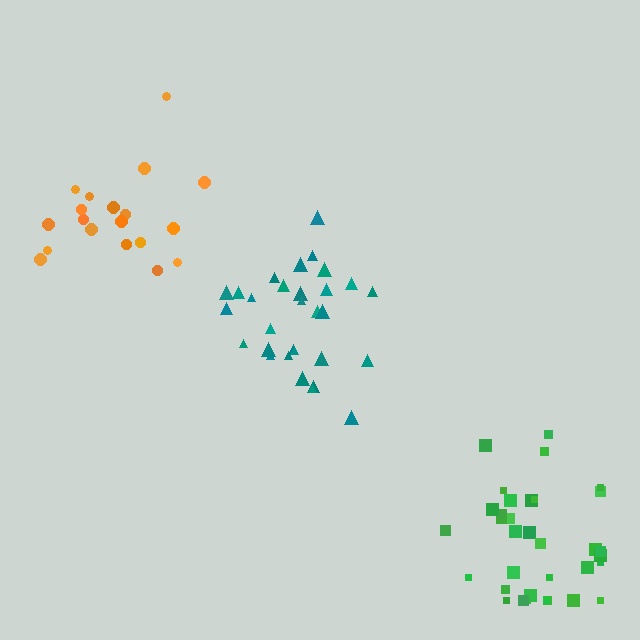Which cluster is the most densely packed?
Green.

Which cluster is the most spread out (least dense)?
Orange.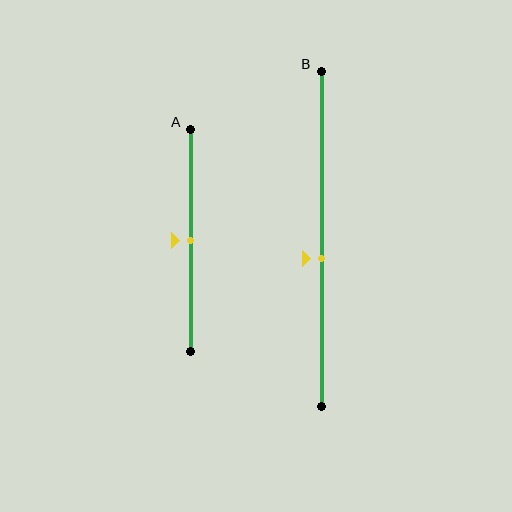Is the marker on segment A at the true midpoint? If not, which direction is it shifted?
Yes, the marker on segment A is at the true midpoint.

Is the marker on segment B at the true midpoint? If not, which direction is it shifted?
No, the marker on segment B is shifted downward by about 6% of the segment length.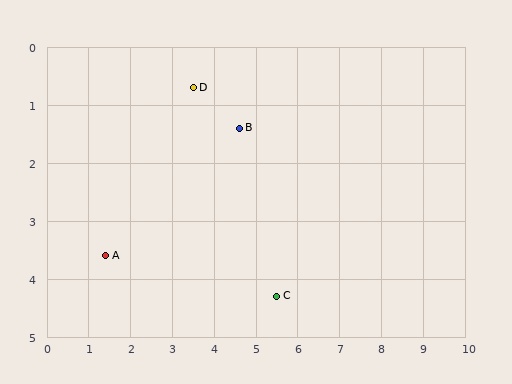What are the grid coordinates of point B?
Point B is at approximately (4.6, 1.4).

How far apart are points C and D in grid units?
Points C and D are about 4.1 grid units apart.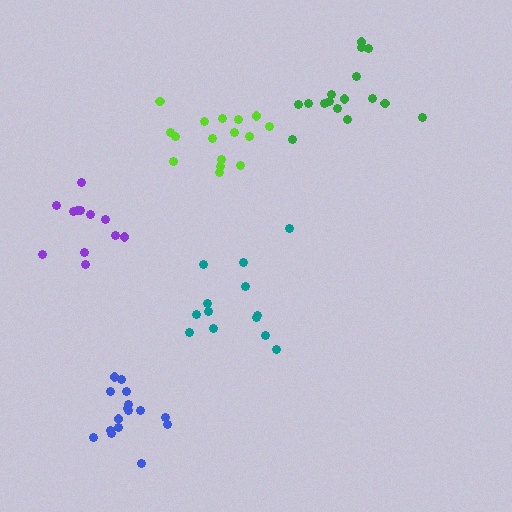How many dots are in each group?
Group 1: 16 dots, Group 2: 16 dots, Group 3: 13 dots, Group 4: 16 dots, Group 5: 12 dots (73 total).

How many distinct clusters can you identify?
There are 5 distinct clusters.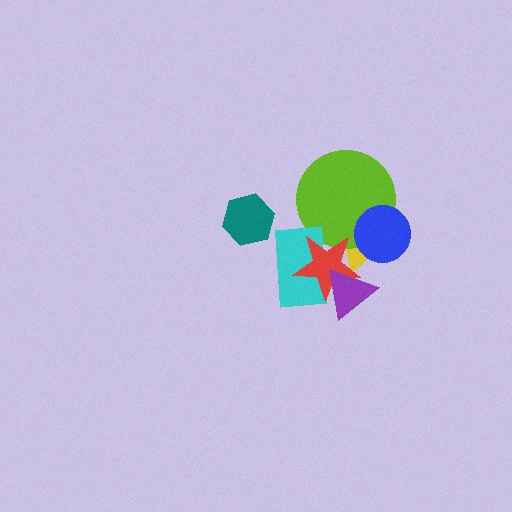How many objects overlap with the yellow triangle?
5 objects overlap with the yellow triangle.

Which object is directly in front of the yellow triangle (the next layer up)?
The lime circle is directly in front of the yellow triangle.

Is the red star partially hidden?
Yes, it is partially covered by another shape.